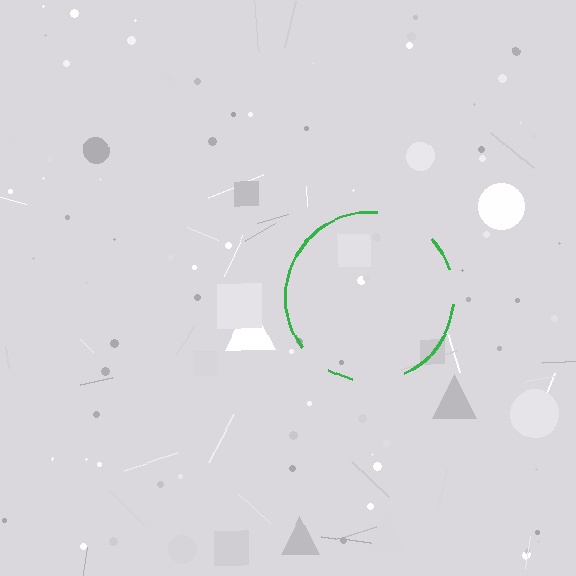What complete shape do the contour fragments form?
The contour fragments form a circle.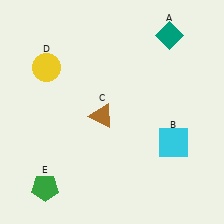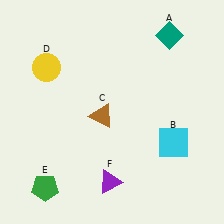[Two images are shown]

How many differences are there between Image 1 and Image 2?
There is 1 difference between the two images.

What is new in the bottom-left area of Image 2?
A purple triangle (F) was added in the bottom-left area of Image 2.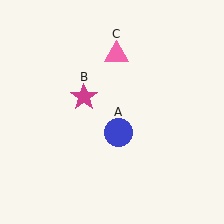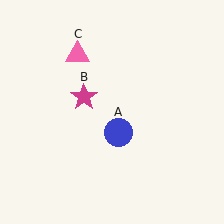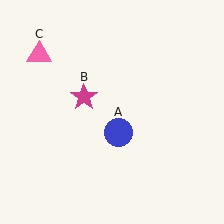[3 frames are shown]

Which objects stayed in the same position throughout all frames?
Blue circle (object A) and magenta star (object B) remained stationary.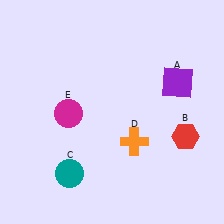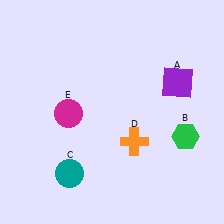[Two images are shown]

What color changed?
The hexagon (B) changed from red in Image 1 to green in Image 2.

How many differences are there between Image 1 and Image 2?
There is 1 difference between the two images.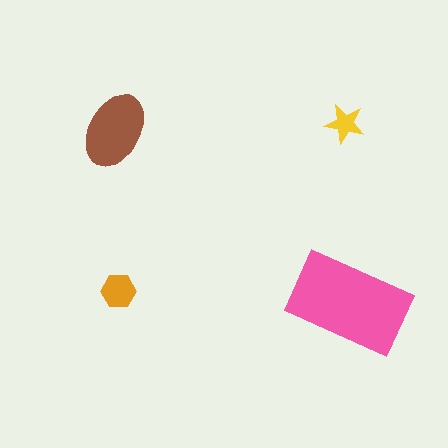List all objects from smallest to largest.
The yellow star, the orange hexagon, the brown ellipse, the pink rectangle.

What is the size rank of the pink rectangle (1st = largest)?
1st.